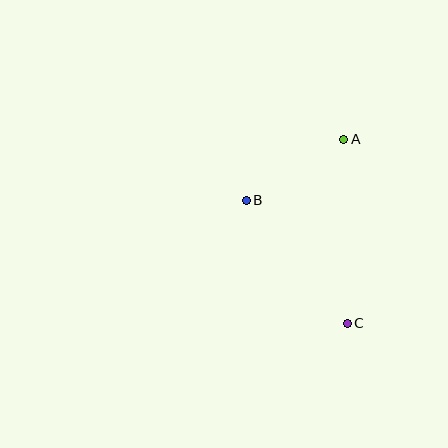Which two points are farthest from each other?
Points A and C are farthest from each other.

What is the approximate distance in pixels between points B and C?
The distance between B and C is approximately 159 pixels.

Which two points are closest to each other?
Points A and B are closest to each other.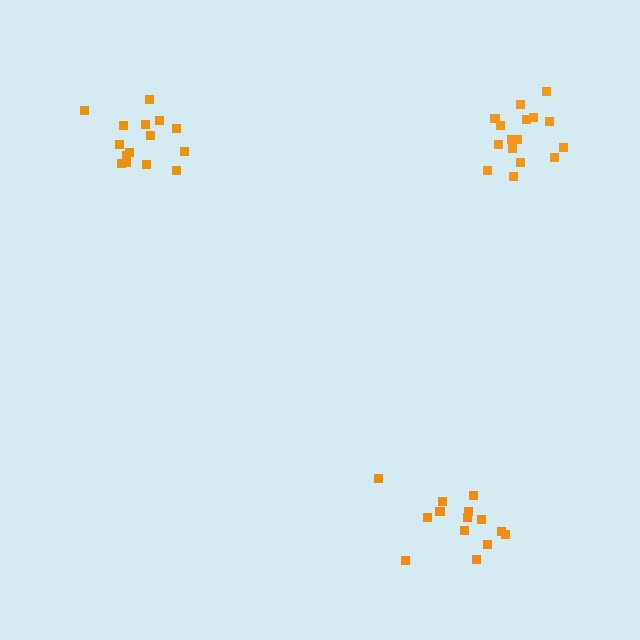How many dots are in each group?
Group 1: 14 dots, Group 2: 15 dots, Group 3: 16 dots (45 total).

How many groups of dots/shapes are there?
There are 3 groups.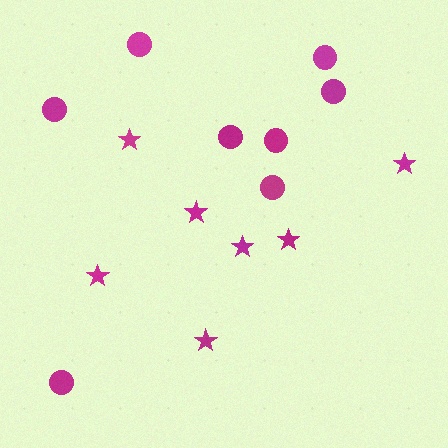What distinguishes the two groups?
There are 2 groups: one group of circles (8) and one group of stars (7).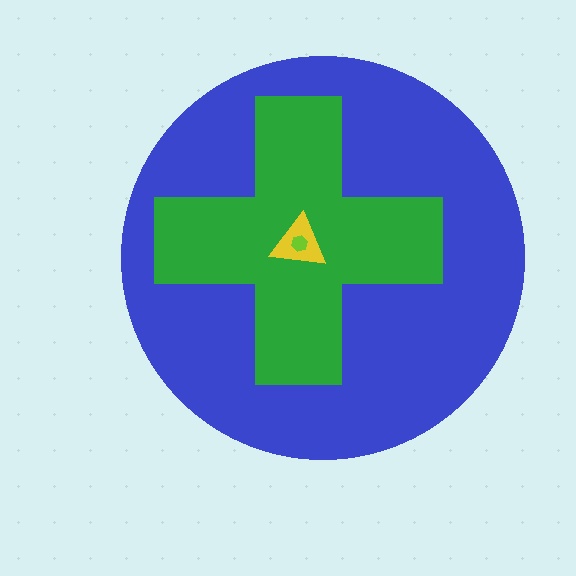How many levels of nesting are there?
4.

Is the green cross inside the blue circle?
Yes.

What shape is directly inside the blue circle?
The green cross.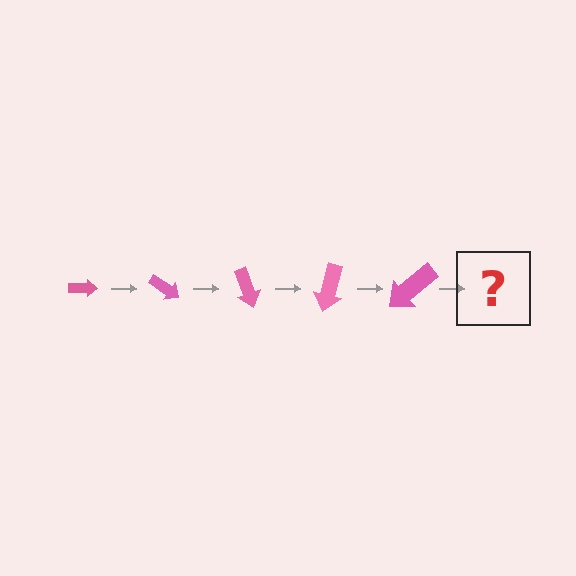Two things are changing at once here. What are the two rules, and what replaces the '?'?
The two rules are that the arrow grows larger each step and it rotates 35 degrees each step. The '?' should be an arrow, larger than the previous one and rotated 175 degrees from the start.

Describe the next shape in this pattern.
It should be an arrow, larger than the previous one and rotated 175 degrees from the start.